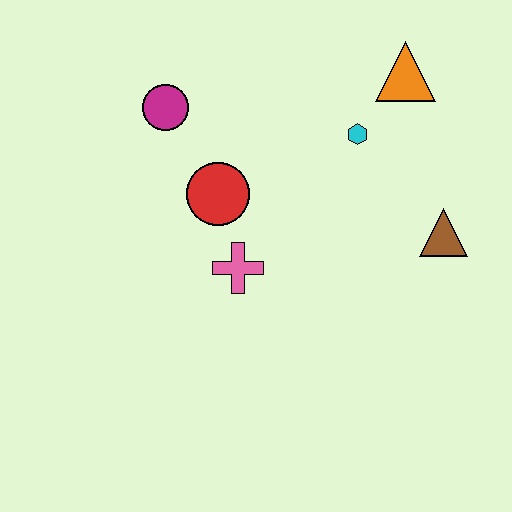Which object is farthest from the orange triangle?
The pink cross is farthest from the orange triangle.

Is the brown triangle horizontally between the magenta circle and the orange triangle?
No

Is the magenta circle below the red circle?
No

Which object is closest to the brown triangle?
The cyan hexagon is closest to the brown triangle.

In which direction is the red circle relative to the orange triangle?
The red circle is to the left of the orange triangle.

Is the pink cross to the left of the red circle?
No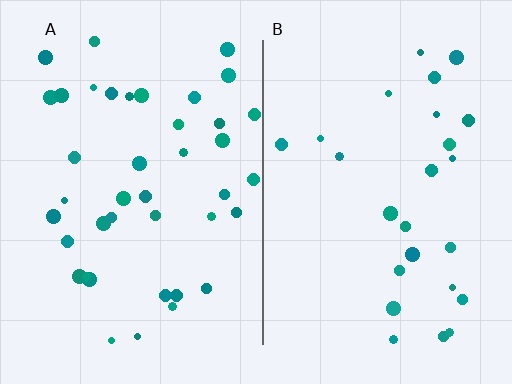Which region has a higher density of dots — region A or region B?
A (the left).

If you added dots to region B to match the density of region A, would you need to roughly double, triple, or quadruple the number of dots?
Approximately double.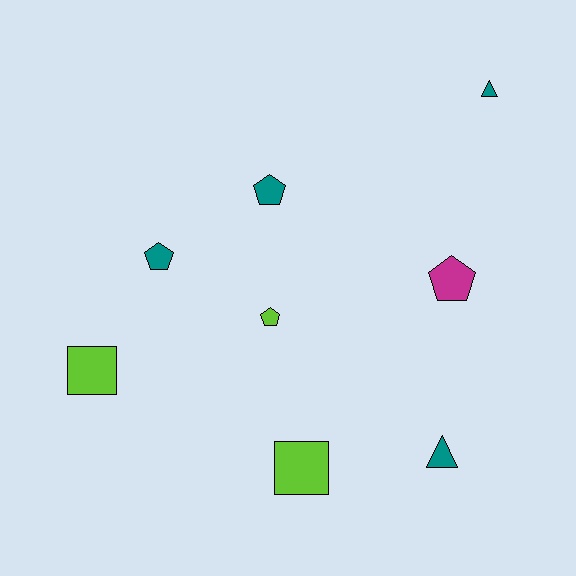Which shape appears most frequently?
Pentagon, with 4 objects.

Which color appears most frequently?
Teal, with 4 objects.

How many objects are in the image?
There are 8 objects.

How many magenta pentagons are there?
There is 1 magenta pentagon.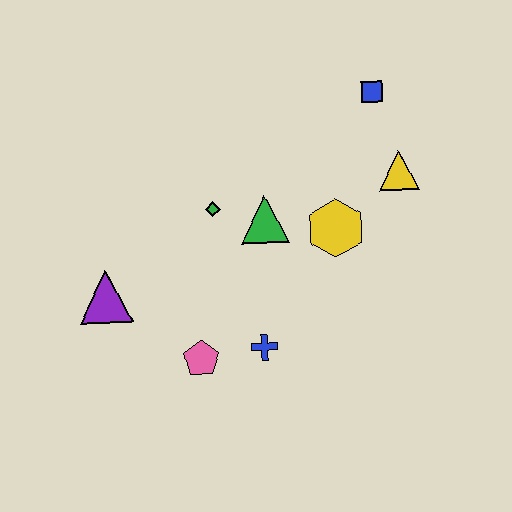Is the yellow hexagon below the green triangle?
Yes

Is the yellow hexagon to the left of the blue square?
Yes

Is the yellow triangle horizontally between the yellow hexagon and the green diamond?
No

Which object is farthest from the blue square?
The purple triangle is farthest from the blue square.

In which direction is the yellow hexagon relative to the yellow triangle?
The yellow hexagon is to the left of the yellow triangle.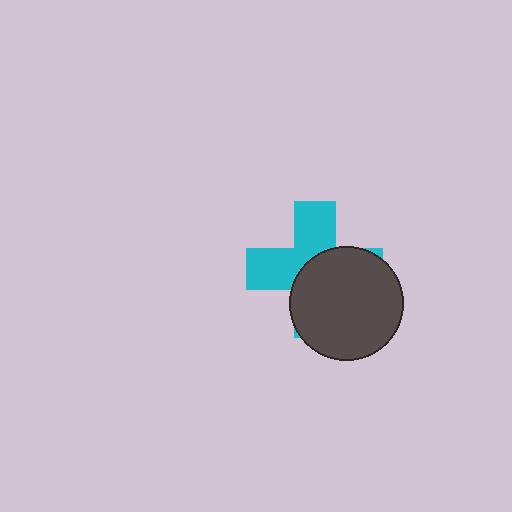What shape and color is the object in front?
The object in front is a dark gray circle.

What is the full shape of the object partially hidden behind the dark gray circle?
The partially hidden object is a cyan cross.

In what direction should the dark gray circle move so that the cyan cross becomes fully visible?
The dark gray circle should move toward the lower-right. That is the shortest direction to clear the overlap and leave the cyan cross fully visible.